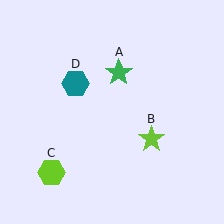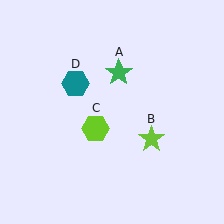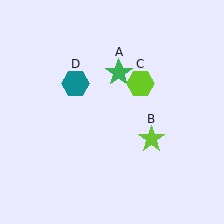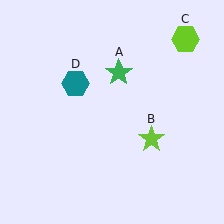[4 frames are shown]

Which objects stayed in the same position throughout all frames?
Green star (object A) and lime star (object B) and teal hexagon (object D) remained stationary.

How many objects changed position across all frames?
1 object changed position: lime hexagon (object C).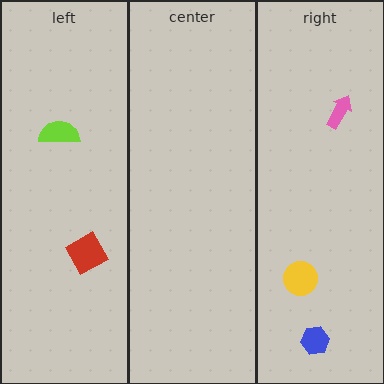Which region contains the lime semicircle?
The left region.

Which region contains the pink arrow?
The right region.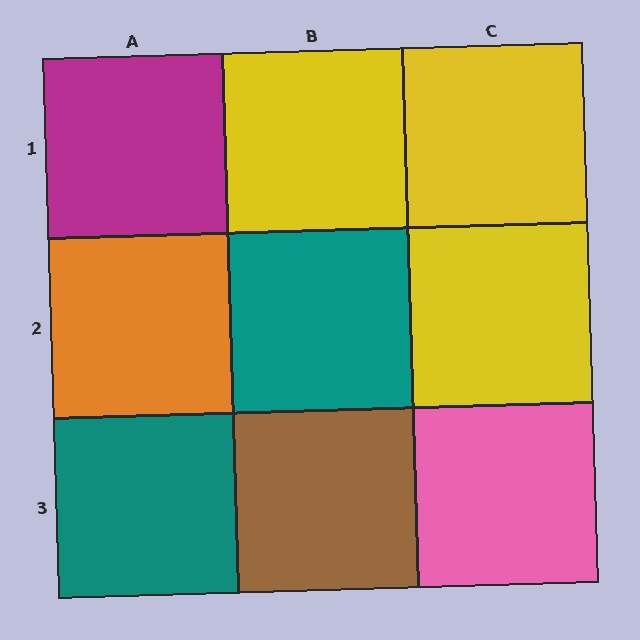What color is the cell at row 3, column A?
Teal.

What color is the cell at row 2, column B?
Teal.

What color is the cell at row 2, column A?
Orange.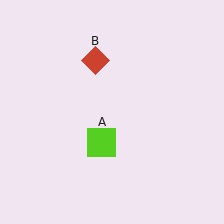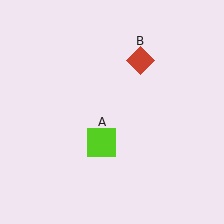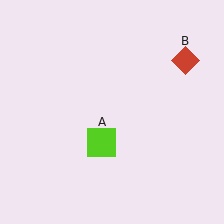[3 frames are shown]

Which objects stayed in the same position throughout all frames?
Lime square (object A) remained stationary.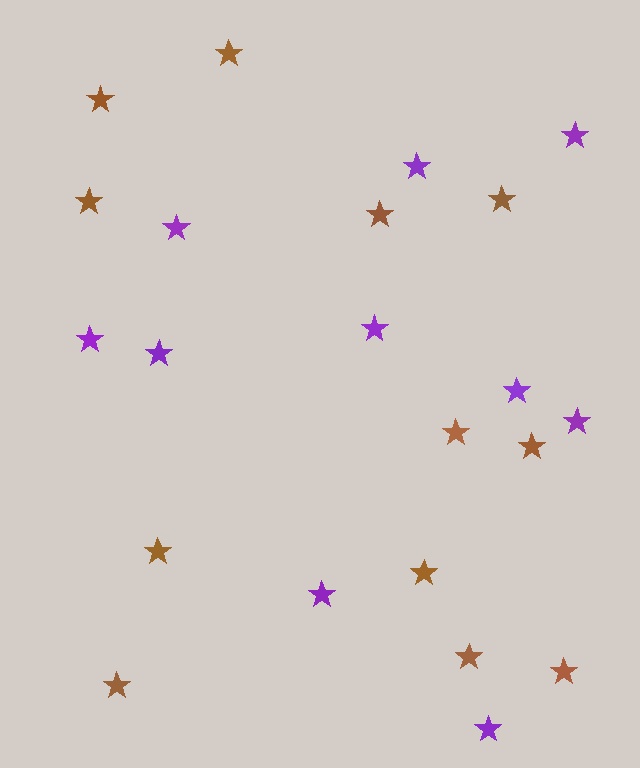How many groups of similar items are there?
There are 2 groups: one group of brown stars (12) and one group of purple stars (10).